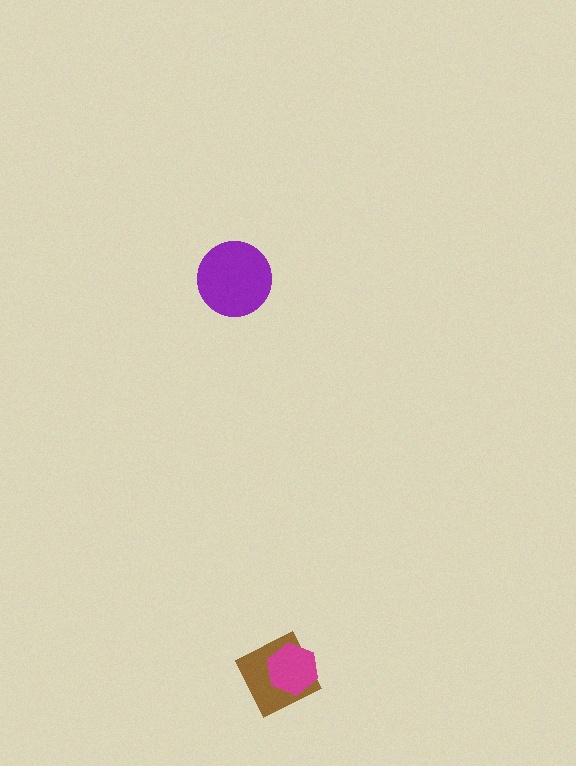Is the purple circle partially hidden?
No, no other shape covers it.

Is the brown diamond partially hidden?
Yes, it is partially covered by another shape.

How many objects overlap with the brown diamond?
1 object overlaps with the brown diamond.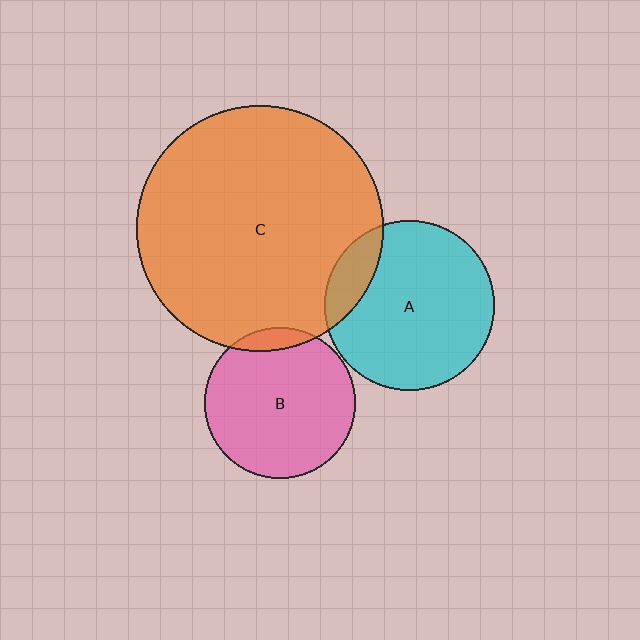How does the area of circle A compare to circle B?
Approximately 1.3 times.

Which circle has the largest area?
Circle C (orange).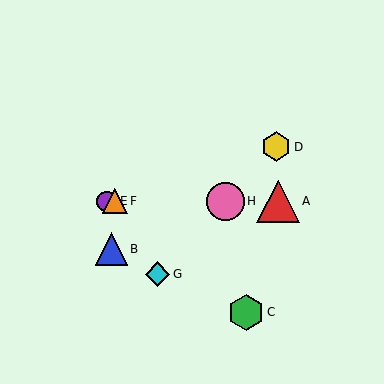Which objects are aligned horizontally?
Objects A, E, F, H are aligned horizontally.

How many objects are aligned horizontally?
4 objects (A, E, F, H) are aligned horizontally.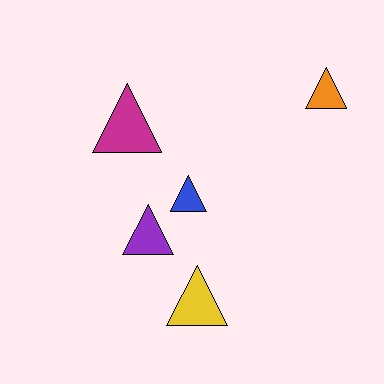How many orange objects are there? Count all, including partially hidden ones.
There is 1 orange object.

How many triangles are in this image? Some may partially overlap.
There are 5 triangles.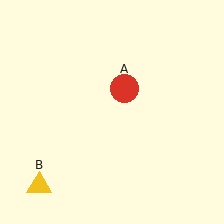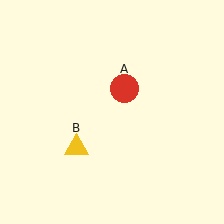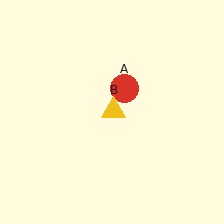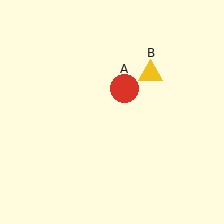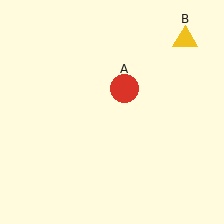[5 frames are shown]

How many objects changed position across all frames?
1 object changed position: yellow triangle (object B).